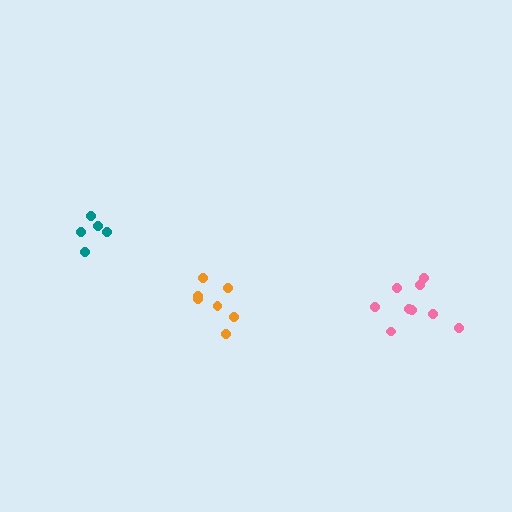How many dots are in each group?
Group 1: 5 dots, Group 2: 9 dots, Group 3: 7 dots (21 total).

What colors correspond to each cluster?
The clusters are colored: teal, pink, orange.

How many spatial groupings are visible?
There are 3 spatial groupings.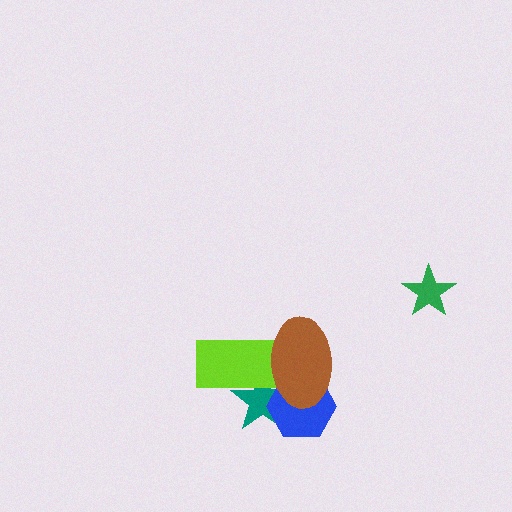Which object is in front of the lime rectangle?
The brown ellipse is in front of the lime rectangle.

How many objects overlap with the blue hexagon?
2 objects overlap with the blue hexagon.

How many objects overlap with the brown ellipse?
3 objects overlap with the brown ellipse.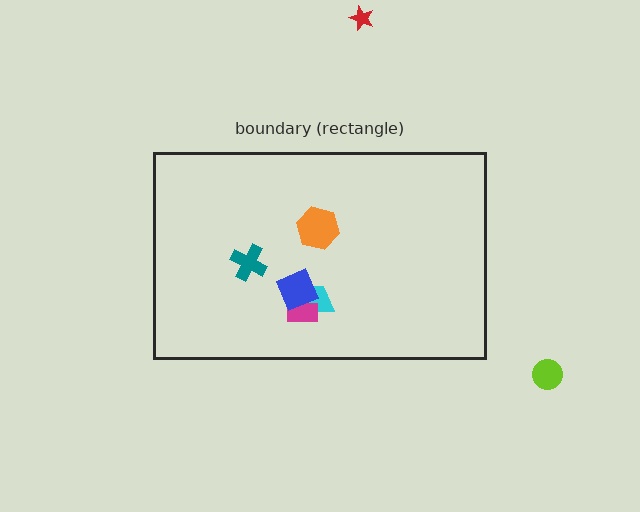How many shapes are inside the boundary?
5 inside, 2 outside.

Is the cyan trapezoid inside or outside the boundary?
Inside.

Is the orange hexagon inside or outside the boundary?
Inside.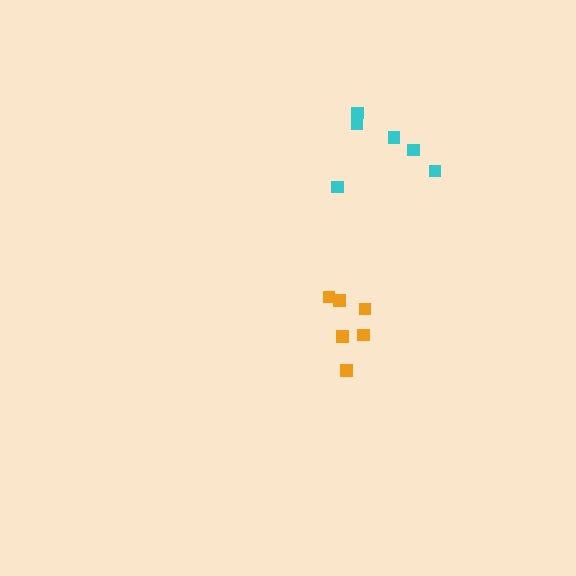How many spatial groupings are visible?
There are 2 spatial groupings.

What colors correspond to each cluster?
The clusters are colored: cyan, orange.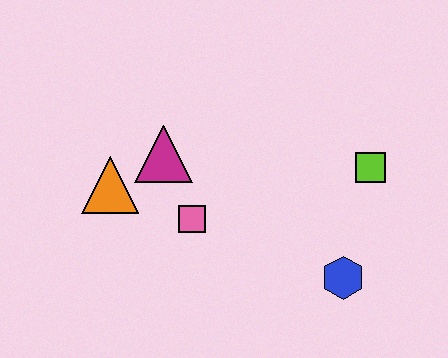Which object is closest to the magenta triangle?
The orange triangle is closest to the magenta triangle.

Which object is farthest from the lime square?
The orange triangle is farthest from the lime square.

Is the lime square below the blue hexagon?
No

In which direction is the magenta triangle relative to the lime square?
The magenta triangle is to the left of the lime square.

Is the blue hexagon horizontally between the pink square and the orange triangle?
No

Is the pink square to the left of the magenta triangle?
No